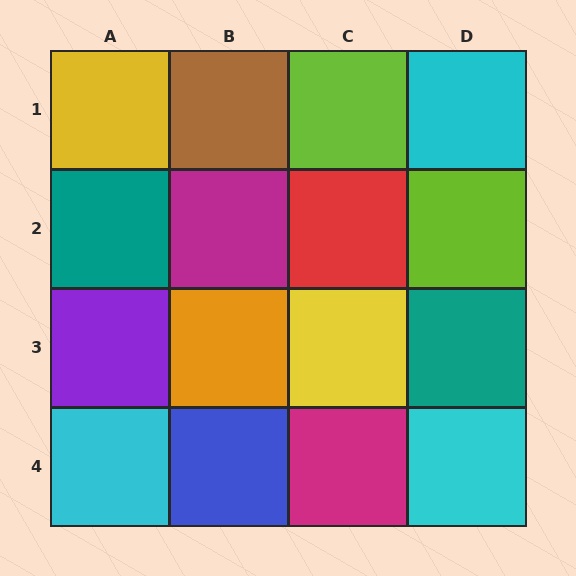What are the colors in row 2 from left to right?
Teal, magenta, red, lime.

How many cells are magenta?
2 cells are magenta.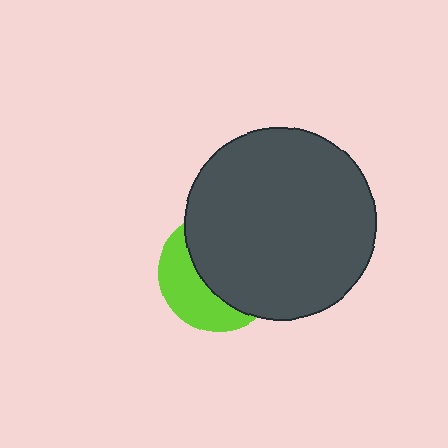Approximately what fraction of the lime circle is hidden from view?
Roughly 62% of the lime circle is hidden behind the dark gray circle.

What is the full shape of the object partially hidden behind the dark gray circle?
The partially hidden object is a lime circle.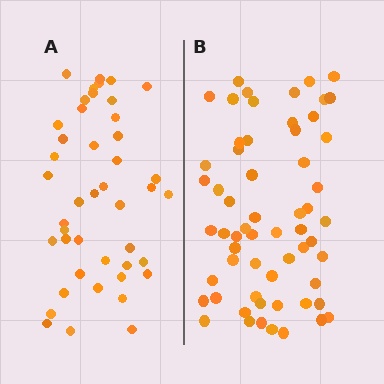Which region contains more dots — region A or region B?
Region B (the right region) has more dots.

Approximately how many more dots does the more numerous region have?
Region B has approximately 15 more dots than region A.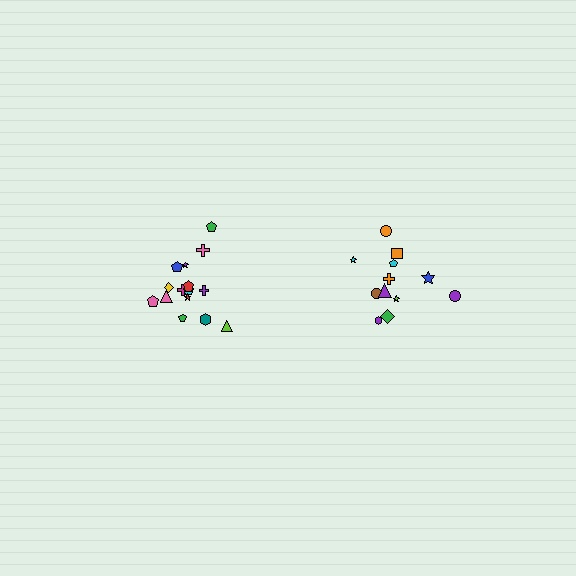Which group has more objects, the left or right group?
The left group.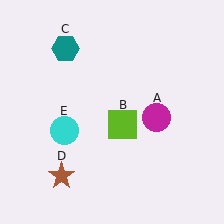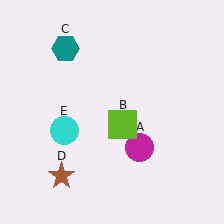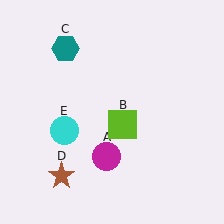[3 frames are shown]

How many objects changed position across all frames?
1 object changed position: magenta circle (object A).